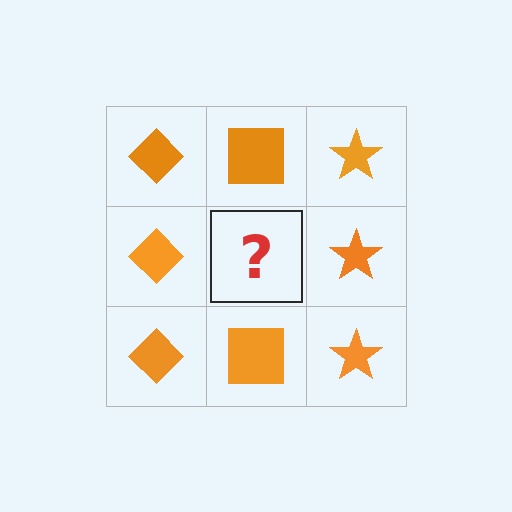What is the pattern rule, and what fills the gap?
The rule is that each column has a consistent shape. The gap should be filled with an orange square.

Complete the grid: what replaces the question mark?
The question mark should be replaced with an orange square.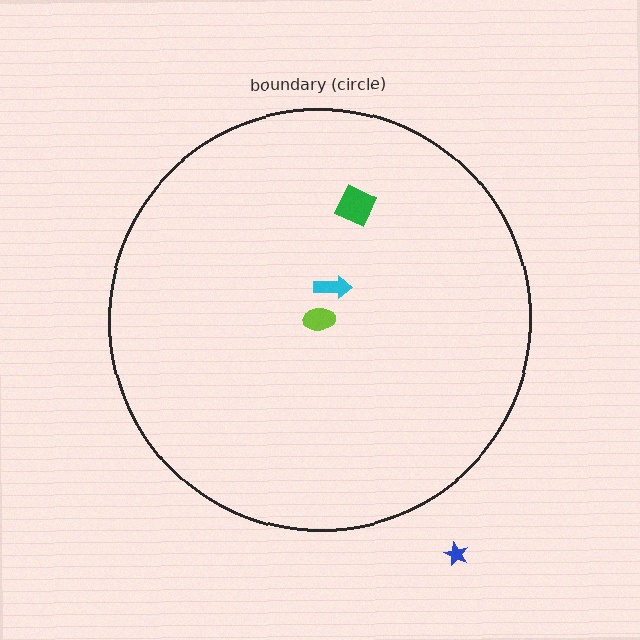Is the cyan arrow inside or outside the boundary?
Inside.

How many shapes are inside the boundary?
3 inside, 1 outside.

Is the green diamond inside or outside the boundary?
Inside.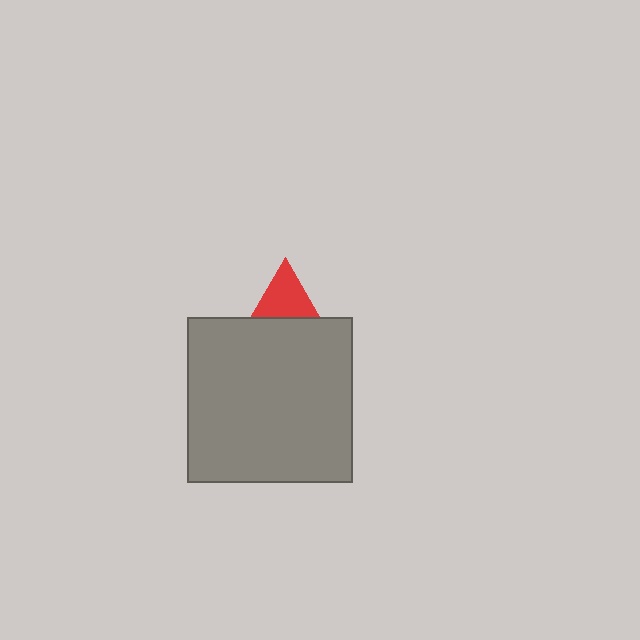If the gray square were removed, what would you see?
You would see the complete red triangle.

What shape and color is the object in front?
The object in front is a gray square.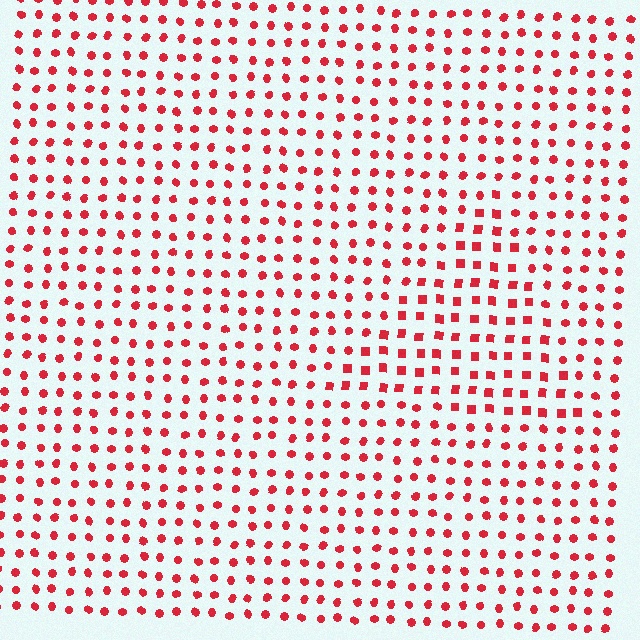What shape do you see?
I see a triangle.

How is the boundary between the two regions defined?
The boundary is defined by a change in element shape: squares inside vs. circles outside. All elements share the same color and spacing.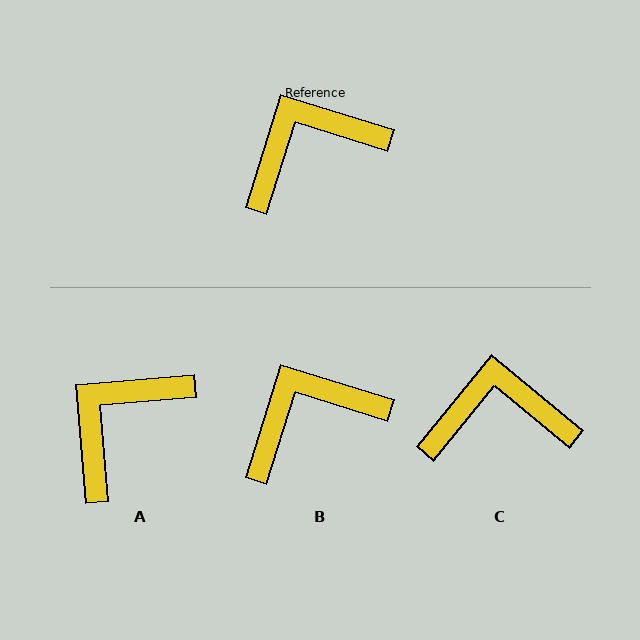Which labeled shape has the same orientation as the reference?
B.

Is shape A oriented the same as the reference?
No, it is off by about 22 degrees.